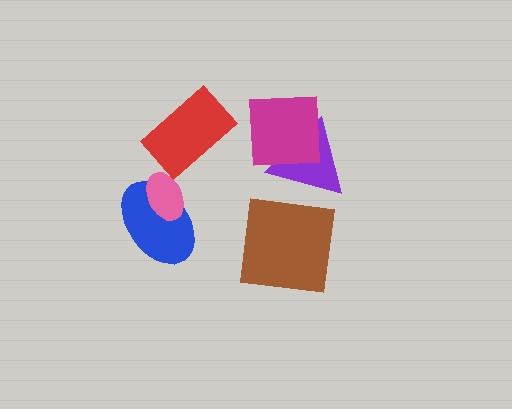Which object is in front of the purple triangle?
The magenta square is in front of the purple triangle.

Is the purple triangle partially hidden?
Yes, it is partially covered by another shape.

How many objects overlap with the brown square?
0 objects overlap with the brown square.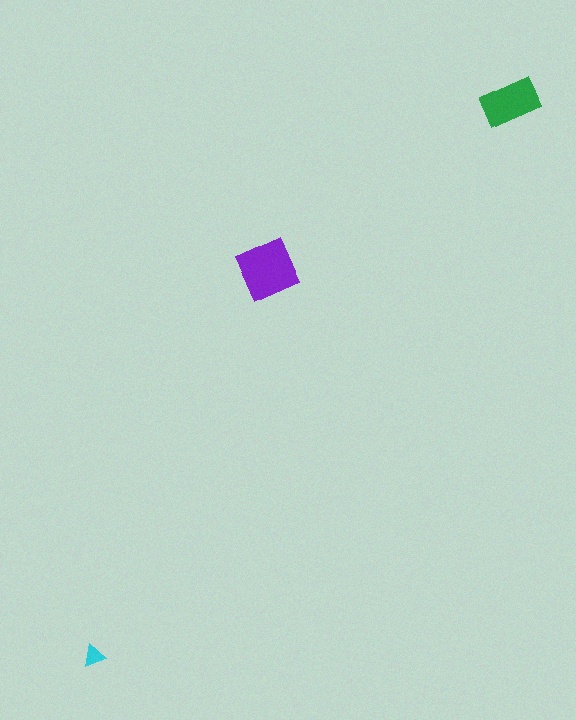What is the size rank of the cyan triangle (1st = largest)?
3rd.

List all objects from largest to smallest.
The purple diamond, the green rectangle, the cyan triangle.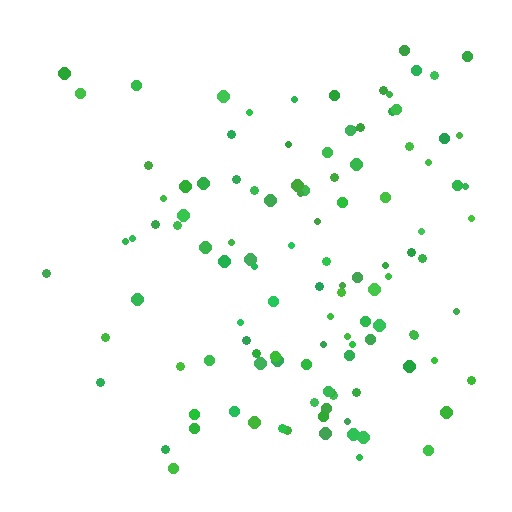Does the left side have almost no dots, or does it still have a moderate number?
Still a moderate number, just noticeably fewer than the right.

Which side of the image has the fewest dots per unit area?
The left.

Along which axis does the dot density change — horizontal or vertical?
Horizontal.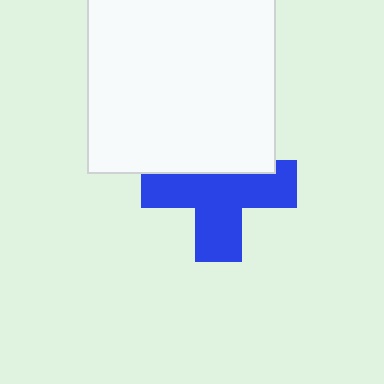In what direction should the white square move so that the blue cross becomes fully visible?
The white square should move up. That is the shortest direction to clear the overlap and leave the blue cross fully visible.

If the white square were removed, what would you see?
You would see the complete blue cross.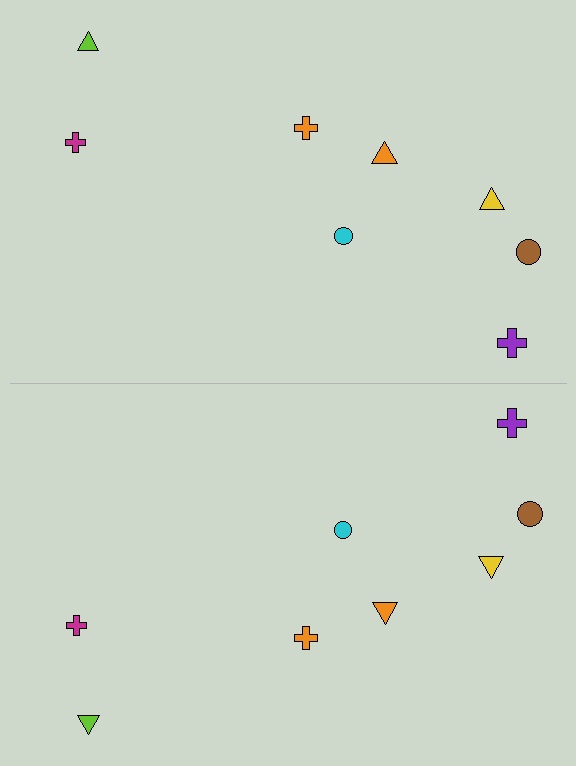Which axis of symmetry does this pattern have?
The pattern has a horizontal axis of symmetry running through the center of the image.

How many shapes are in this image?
There are 16 shapes in this image.